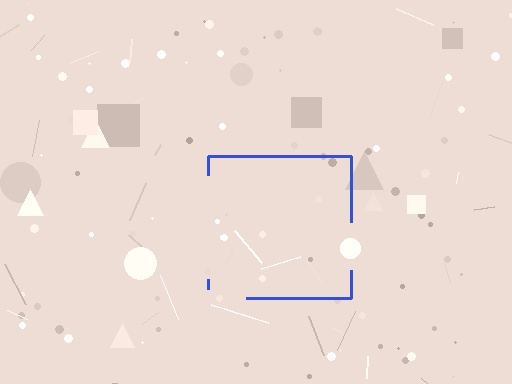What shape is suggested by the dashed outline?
The dashed outline suggests a square.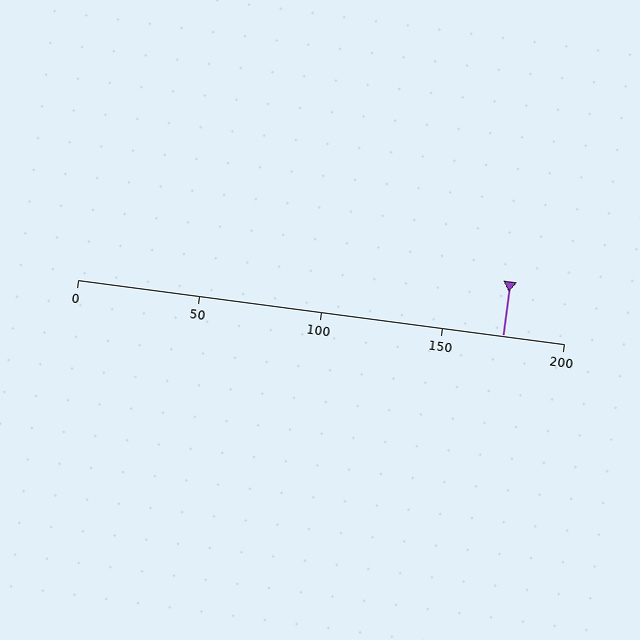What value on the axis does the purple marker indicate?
The marker indicates approximately 175.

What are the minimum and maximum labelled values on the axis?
The axis runs from 0 to 200.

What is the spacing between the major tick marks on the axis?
The major ticks are spaced 50 apart.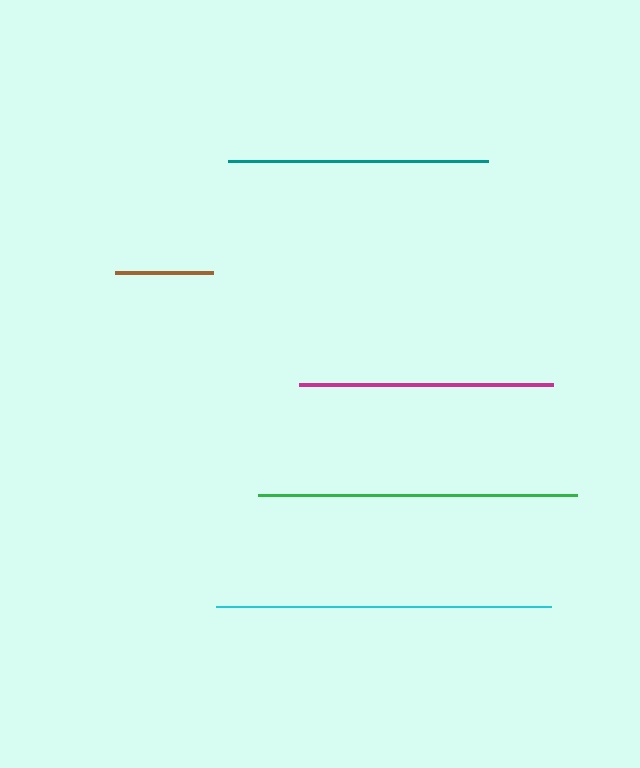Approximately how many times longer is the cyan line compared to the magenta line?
The cyan line is approximately 1.3 times the length of the magenta line.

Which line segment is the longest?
The cyan line is the longest at approximately 335 pixels.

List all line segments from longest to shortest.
From longest to shortest: cyan, green, teal, magenta, brown.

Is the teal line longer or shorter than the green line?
The green line is longer than the teal line.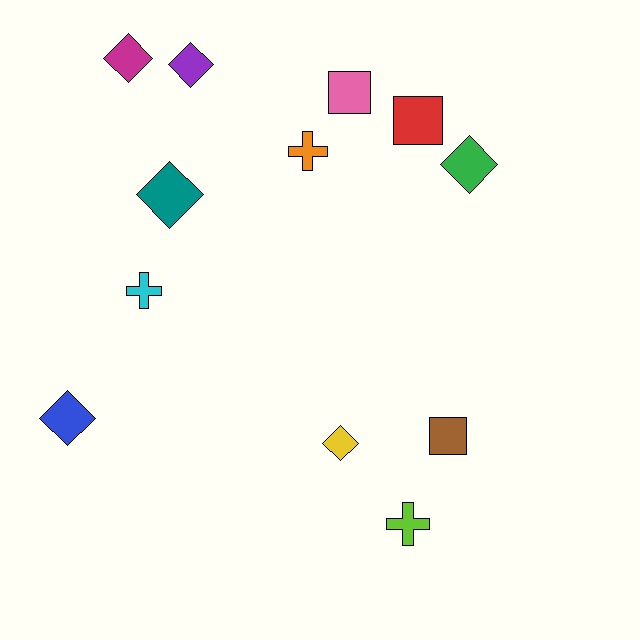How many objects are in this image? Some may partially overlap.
There are 12 objects.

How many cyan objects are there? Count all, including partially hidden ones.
There is 1 cyan object.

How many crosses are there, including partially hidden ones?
There are 3 crosses.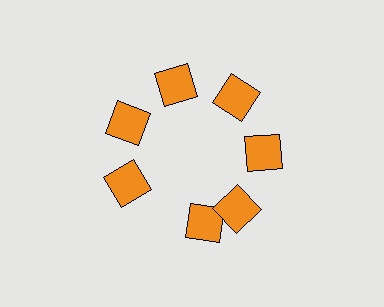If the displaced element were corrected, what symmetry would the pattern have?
It would have 7-fold rotational symmetry — the pattern would map onto itself every 51 degrees.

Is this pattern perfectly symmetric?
No. The 7 orange diamonds are arranged in a ring, but one element near the 6 o'clock position is rotated out of alignment along the ring, breaking the 7-fold rotational symmetry.